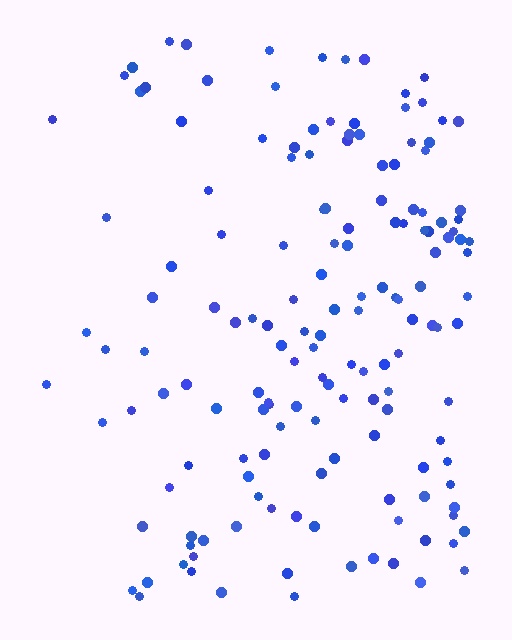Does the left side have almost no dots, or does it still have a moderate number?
Still a moderate number, just noticeably fewer than the right.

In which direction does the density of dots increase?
From left to right, with the right side densest.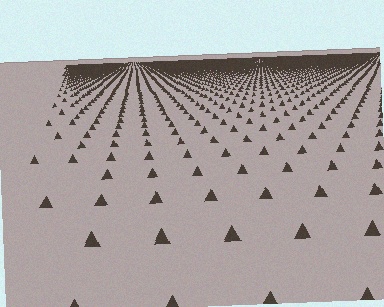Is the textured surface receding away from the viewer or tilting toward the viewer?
The surface is receding away from the viewer. Texture elements get smaller and denser toward the top.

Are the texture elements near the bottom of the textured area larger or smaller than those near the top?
Larger. Near the bottom, elements are closer to the viewer and appear at a bigger on-screen size.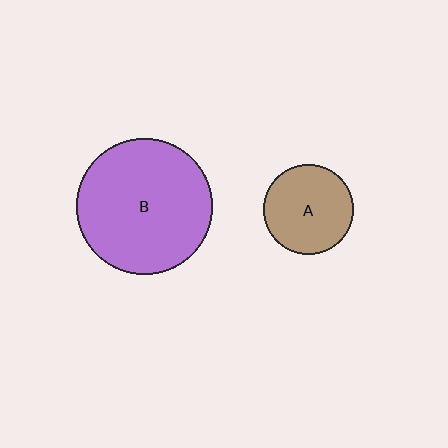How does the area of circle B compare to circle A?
Approximately 2.3 times.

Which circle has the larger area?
Circle B (purple).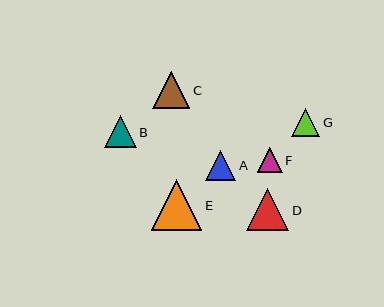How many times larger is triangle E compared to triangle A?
Triangle E is approximately 1.7 times the size of triangle A.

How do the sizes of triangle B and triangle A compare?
Triangle B and triangle A are approximately the same size.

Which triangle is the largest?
Triangle E is the largest with a size of approximately 50 pixels.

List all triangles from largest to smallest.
From largest to smallest: E, D, C, B, A, G, F.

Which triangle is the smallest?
Triangle F is the smallest with a size of approximately 25 pixels.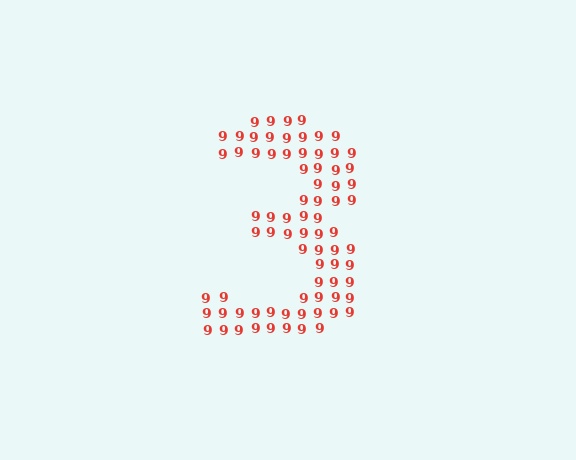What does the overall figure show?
The overall figure shows the digit 3.